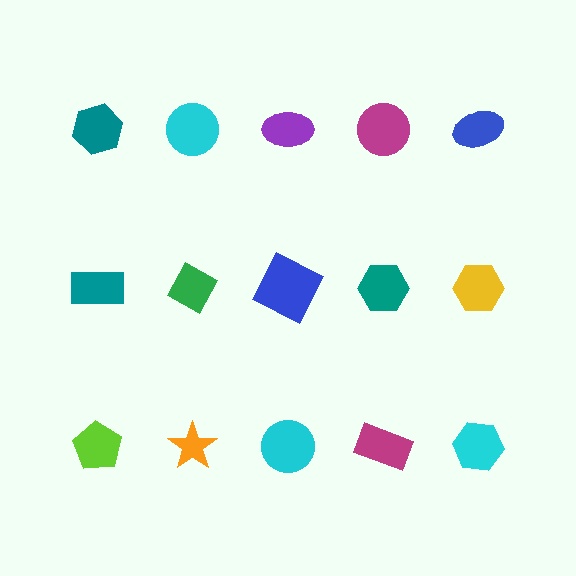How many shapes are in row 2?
5 shapes.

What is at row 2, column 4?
A teal hexagon.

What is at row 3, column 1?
A lime pentagon.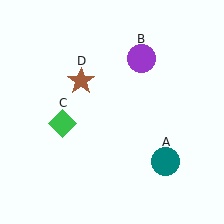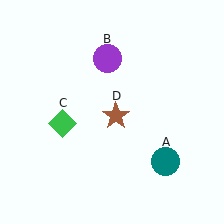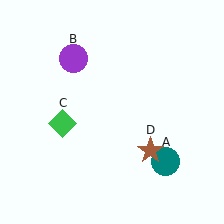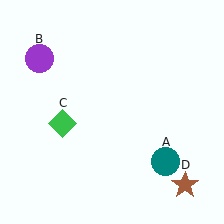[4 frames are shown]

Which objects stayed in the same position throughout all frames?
Teal circle (object A) and green diamond (object C) remained stationary.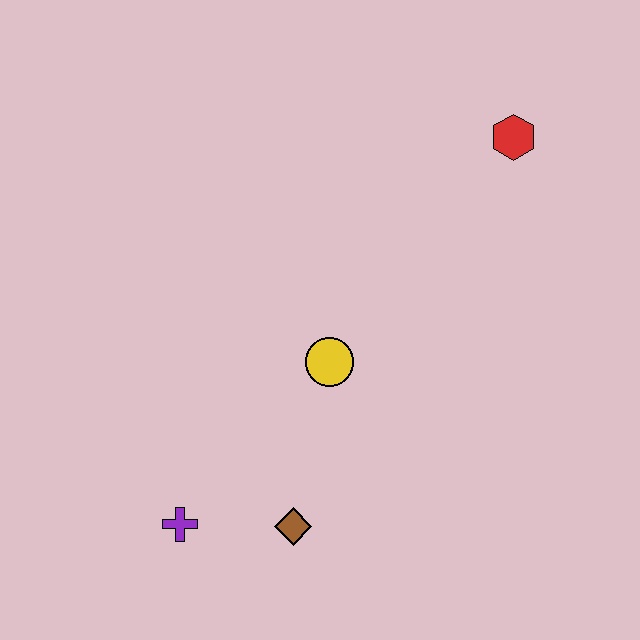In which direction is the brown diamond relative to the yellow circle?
The brown diamond is below the yellow circle.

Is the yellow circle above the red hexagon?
No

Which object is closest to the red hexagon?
The yellow circle is closest to the red hexagon.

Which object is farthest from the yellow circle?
The red hexagon is farthest from the yellow circle.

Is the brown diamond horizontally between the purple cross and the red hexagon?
Yes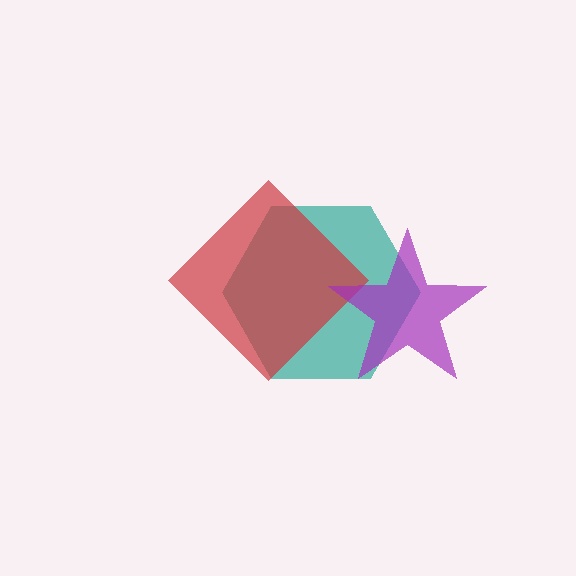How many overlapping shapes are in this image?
There are 3 overlapping shapes in the image.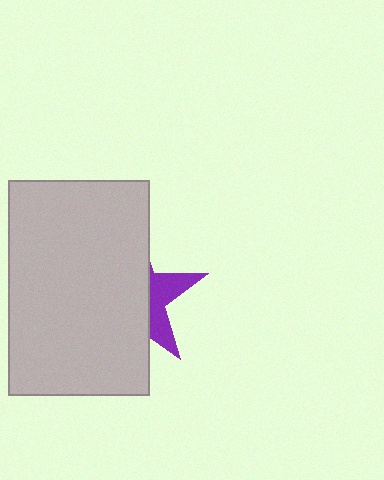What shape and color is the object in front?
The object in front is a light gray rectangle.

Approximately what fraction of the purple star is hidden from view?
Roughly 69% of the purple star is hidden behind the light gray rectangle.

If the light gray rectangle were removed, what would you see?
You would see the complete purple star.